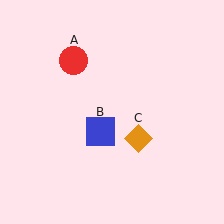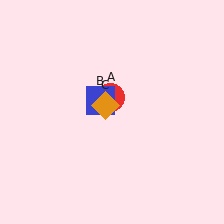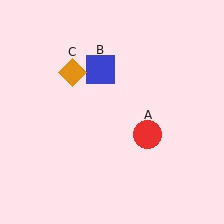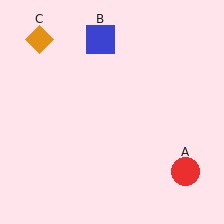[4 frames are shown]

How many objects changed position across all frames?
3 objects changed position: red circle (object A), blue square (object B), orange diamond (object C).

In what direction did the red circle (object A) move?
The red circle (object A) moved down and to the right.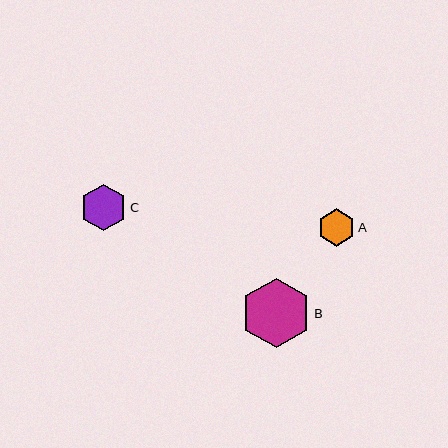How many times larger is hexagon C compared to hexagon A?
Hexagon C is approximately 1.2 times the size of hexagon A.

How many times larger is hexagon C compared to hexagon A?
Hexagon C is approximately 1.2 times the size of hexagon A.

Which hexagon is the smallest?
Hexagon A is the smallest with a size of approximately 37 pixels.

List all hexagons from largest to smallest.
From largest to smallest: B, C, A.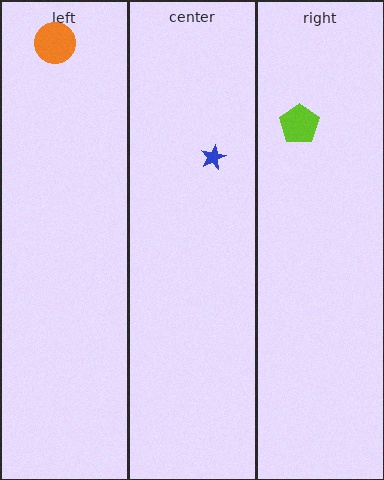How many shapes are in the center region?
1.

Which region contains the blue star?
The center region.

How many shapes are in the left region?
1.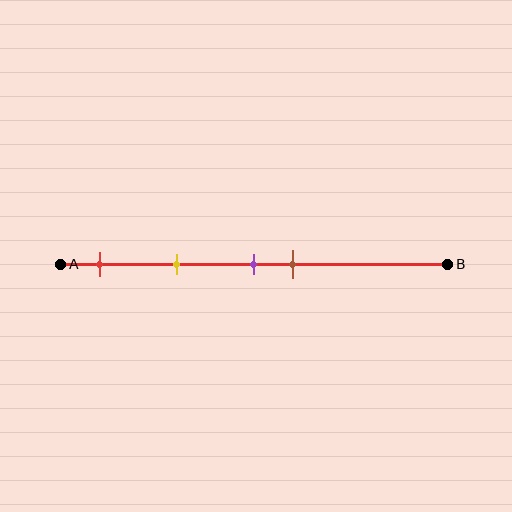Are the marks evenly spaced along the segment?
No, the marks are not evenly spaced.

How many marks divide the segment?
There are 4 marks dividing the segment.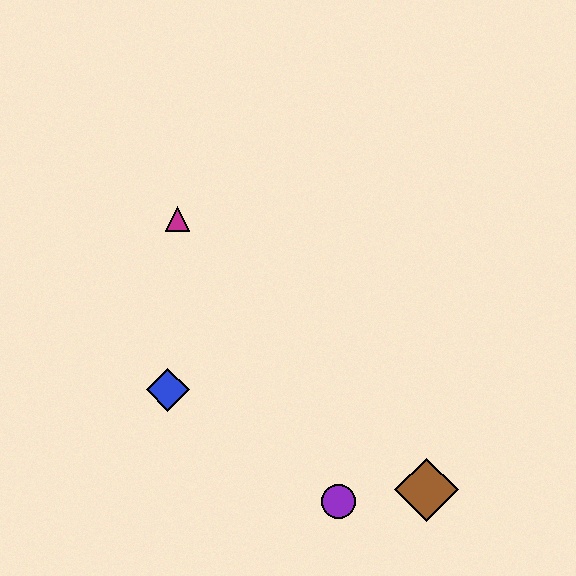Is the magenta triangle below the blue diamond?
No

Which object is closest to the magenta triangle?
The blue diamond is closest to the magenta triangle.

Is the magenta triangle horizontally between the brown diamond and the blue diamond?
Yes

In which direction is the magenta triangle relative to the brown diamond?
The magenta triangle is above the brown diamond.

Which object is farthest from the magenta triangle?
The brown diamond is farthest from the magenta triangle.